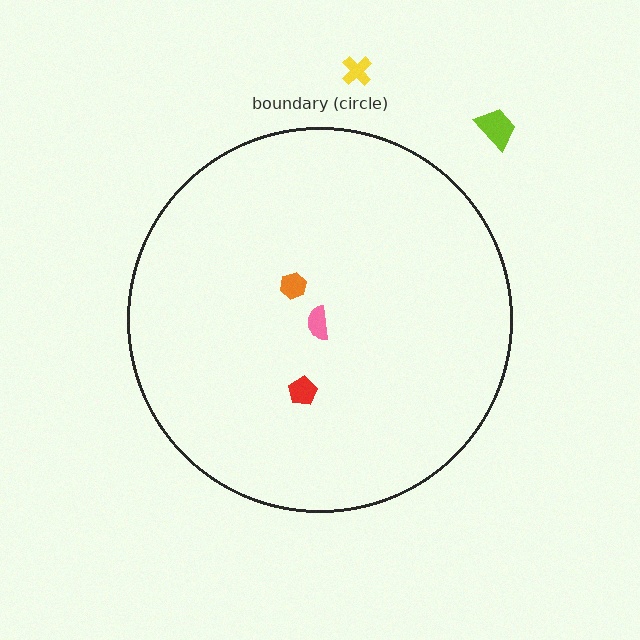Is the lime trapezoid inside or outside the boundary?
Outside.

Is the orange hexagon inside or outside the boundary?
Inside.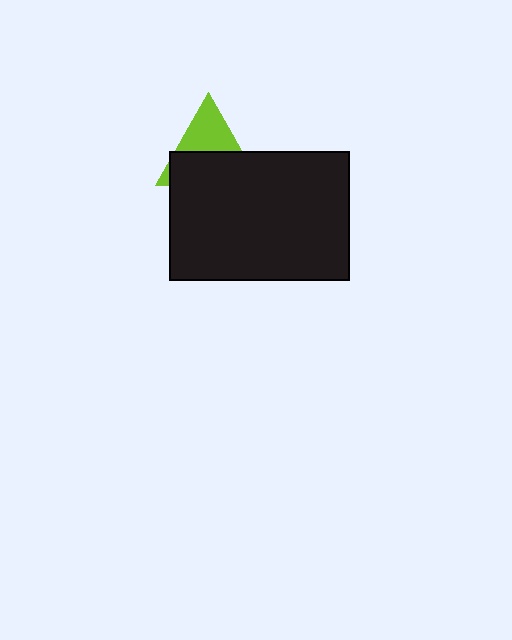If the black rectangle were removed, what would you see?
You would see the complete lime triangle.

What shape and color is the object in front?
The object in front is a black rectangle.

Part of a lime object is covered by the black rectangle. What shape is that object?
It is a triangle.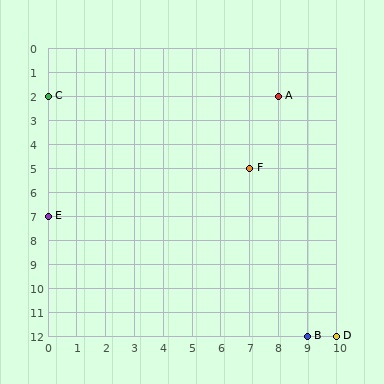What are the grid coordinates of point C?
Point C is at grid coordinates (0, 2).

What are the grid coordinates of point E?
Point E is at grid coordinates (0, 7).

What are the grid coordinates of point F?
Point F is at grid coordinates (7, 5).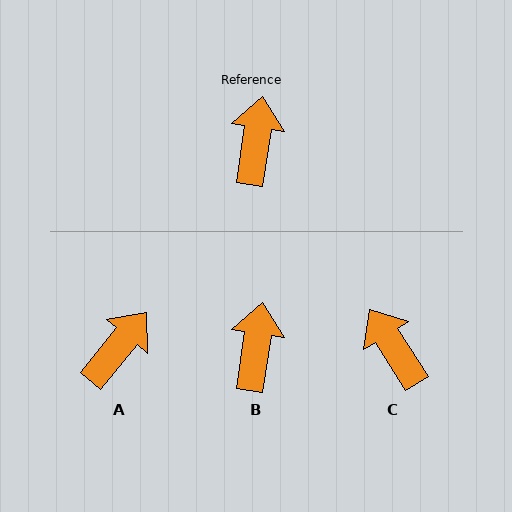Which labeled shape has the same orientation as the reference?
B.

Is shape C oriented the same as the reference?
No, it is off by about 41 degrees.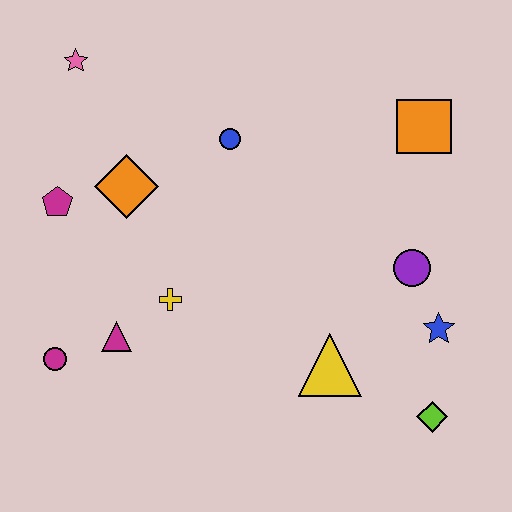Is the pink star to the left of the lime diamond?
Yes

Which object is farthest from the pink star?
The lime diamond is farthest from the pink star.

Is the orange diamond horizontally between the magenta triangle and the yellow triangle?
Yes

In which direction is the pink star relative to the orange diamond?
The pink star is above the orange diamond.